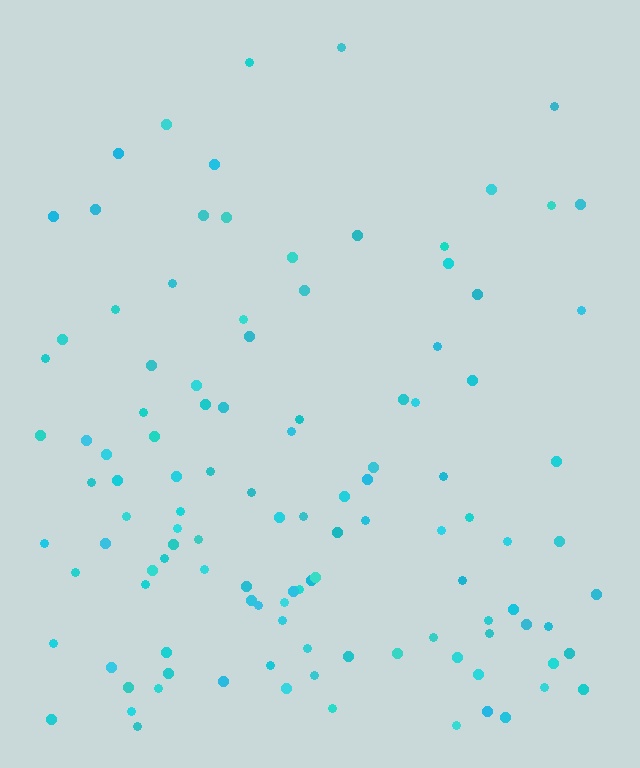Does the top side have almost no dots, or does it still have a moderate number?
Still a moderate number, just noticeably fewer than the bottom.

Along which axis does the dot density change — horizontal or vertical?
Vertical.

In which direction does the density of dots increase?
From top to bottom, with the bottom side densest.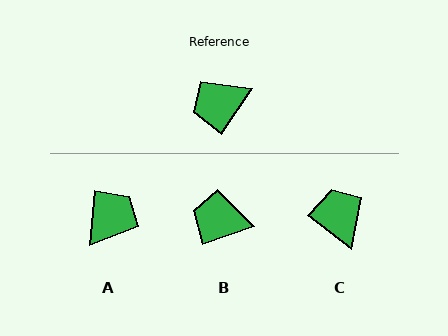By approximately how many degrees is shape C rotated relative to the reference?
Approximately 93 degrees clockwise.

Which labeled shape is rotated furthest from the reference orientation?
A, about 151 degrees away.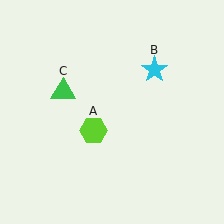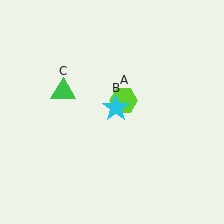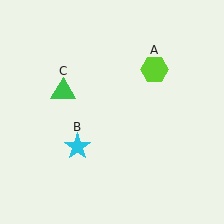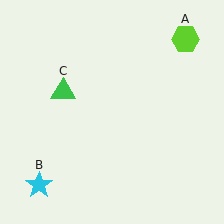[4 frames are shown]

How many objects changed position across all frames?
2 objects changed position: lime hexagon (object A), cyan star (object B).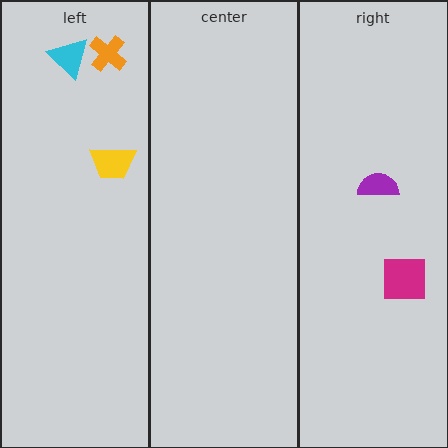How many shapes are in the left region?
3.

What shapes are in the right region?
The purple semicircle, the magenta square.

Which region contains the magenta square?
The right region.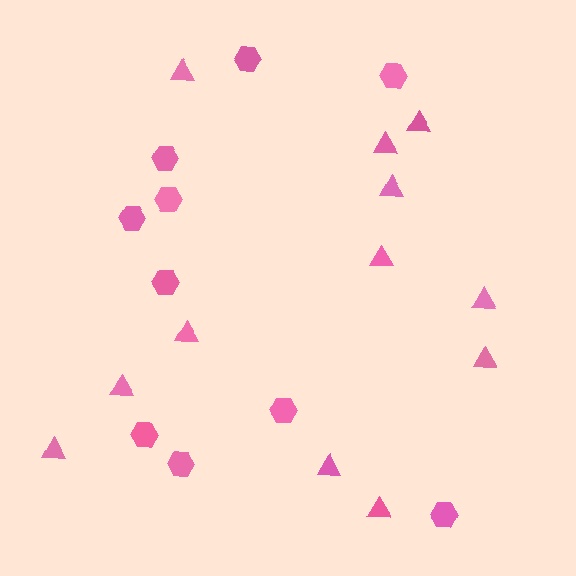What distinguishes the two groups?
There are 2 groups: one group of triangles (12) and one group of hexagons (10).